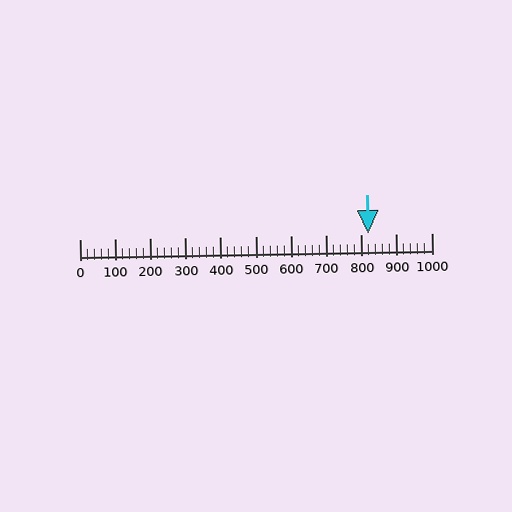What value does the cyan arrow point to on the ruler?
The cyan arrow points to approximately 820.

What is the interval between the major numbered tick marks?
The major tick marks are spaced 100 units apart.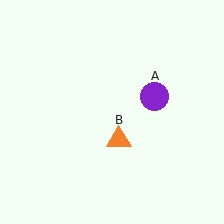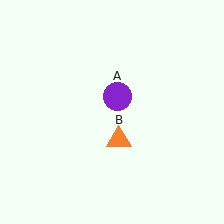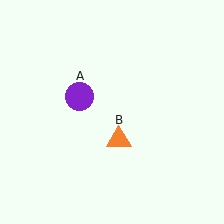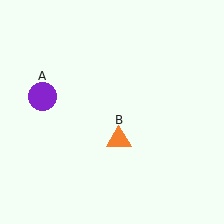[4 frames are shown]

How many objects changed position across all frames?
1 object changed position: purple circle (object A).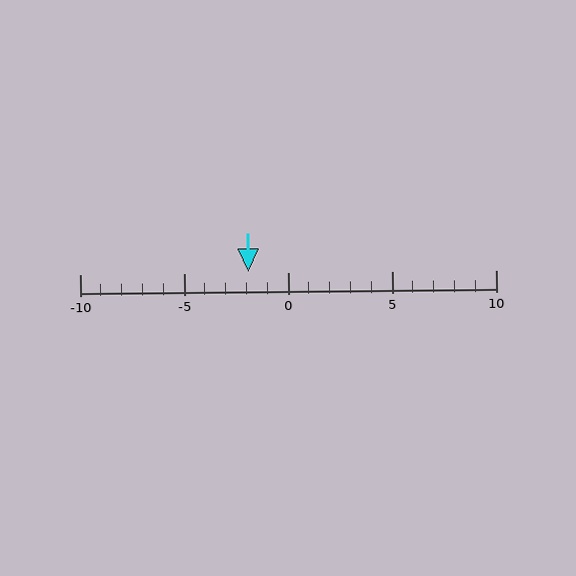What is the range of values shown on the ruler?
The ruler shows values from -10 to 10.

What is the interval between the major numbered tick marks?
The major tick marks are spaced 5 units apart.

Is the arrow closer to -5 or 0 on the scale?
The arrow is closer to 0.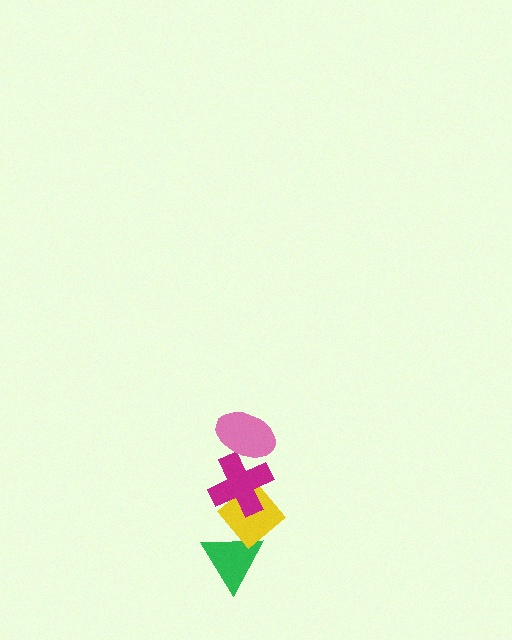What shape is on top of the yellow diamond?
The magenta cross is on top of the yellow diamond.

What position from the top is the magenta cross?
The magenta cross is 2nd from the top.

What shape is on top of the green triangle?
The yellow diamond is on top of the green triangle.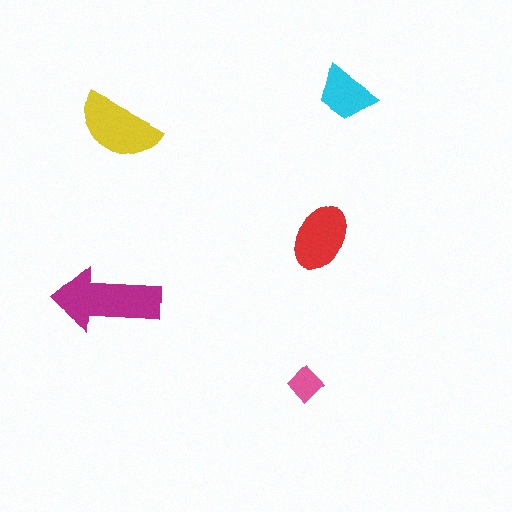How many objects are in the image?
There are 5 objects in the image.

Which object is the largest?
The magenta arrow.